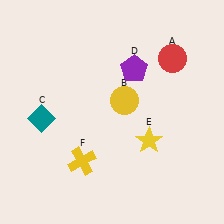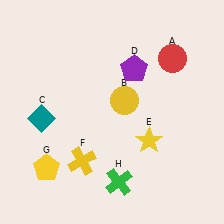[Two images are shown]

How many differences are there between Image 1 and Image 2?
There are 2 differences between the two images.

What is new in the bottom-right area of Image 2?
A green cross (H) was added in the bottom-right area of Image 2.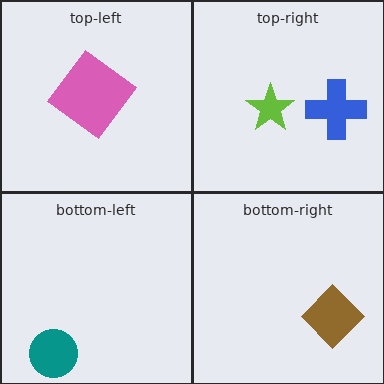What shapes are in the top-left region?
The pink diamond.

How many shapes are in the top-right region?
2.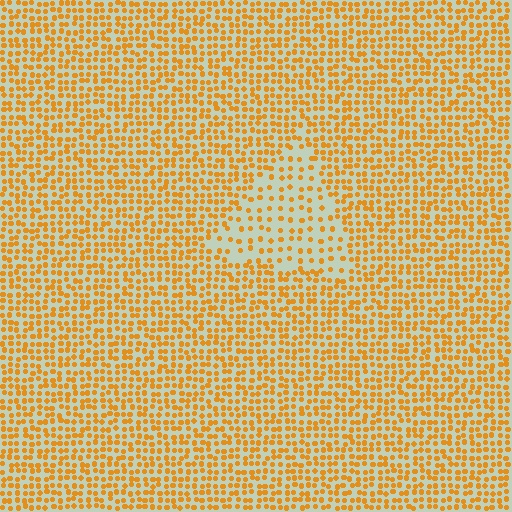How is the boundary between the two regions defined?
The boundary is defined by a change in element density (approximately 2.1x ratio). All elements are the same color, size, and shape.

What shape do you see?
I see a triangle.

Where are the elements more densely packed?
The elements are more densely packed outside the triangle boundary.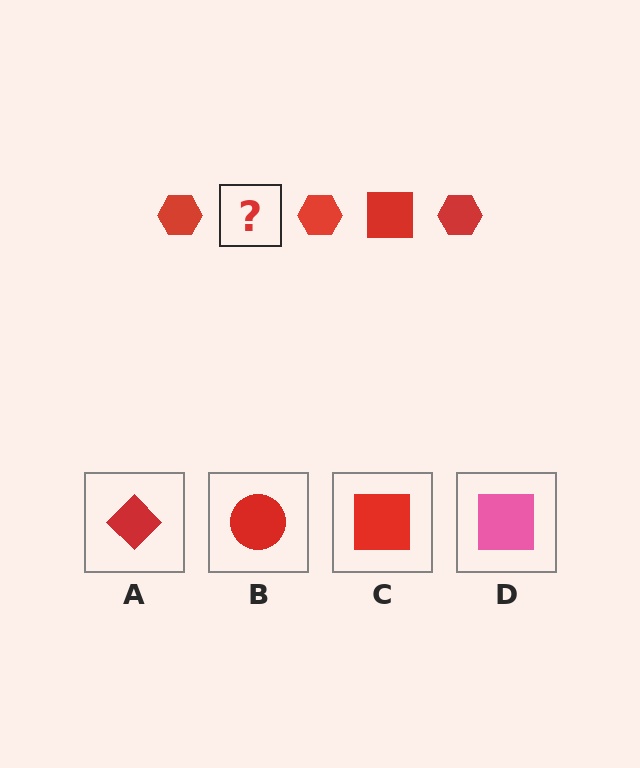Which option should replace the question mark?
Option C.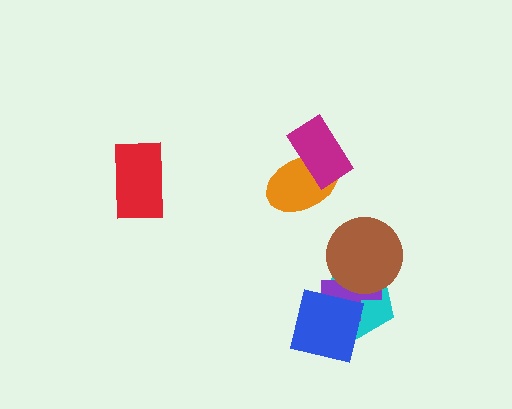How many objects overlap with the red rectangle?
0 objects overlap with the red rectangle.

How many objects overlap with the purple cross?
3 objects overlap with the purple cross.